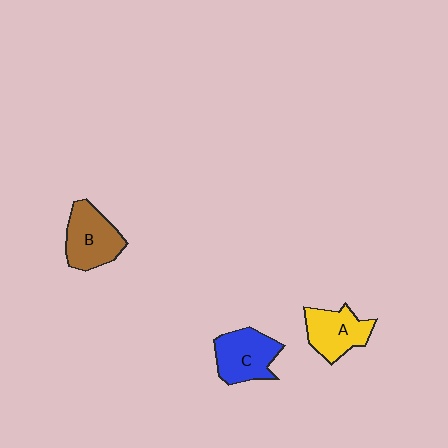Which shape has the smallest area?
Shape A (yellow).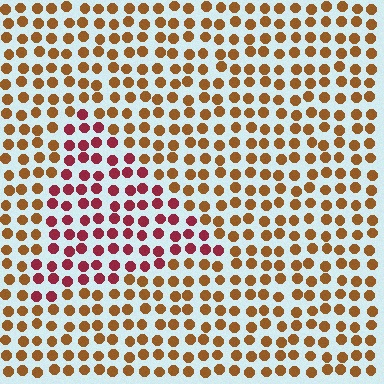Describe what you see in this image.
The image is filled with small brown elements in a uniform arrangement. A triangle-shaped region is visible where the elements are tinted to a slightly different hue, forming a subtle color boundary.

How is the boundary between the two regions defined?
The boundary is defined purely by a slight shift in hue (about 44 degrees). Spacing, size, and orientation are identical on both sides.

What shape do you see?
I see a triangle.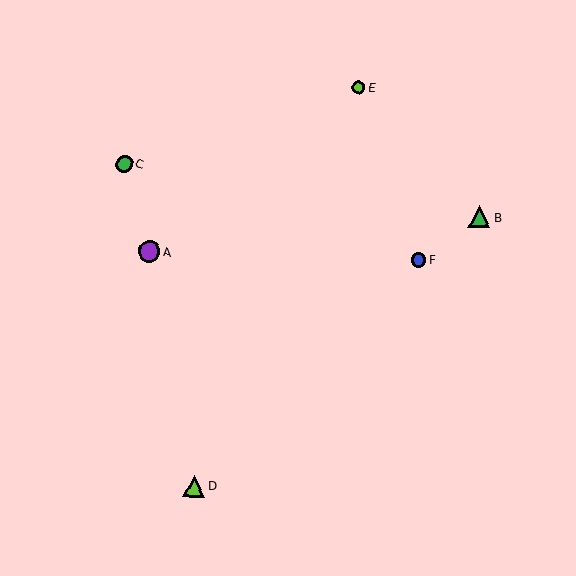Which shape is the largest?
The green triangle (labeled B) is the largest.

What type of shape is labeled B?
Shape B is a green triangle.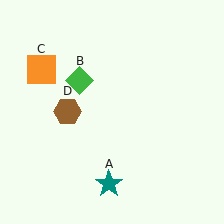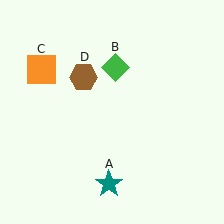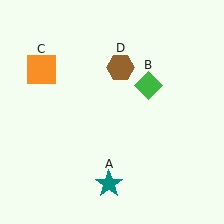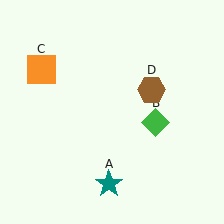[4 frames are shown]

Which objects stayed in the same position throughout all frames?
Teal star (object A) and orange square (object C) remained stationary.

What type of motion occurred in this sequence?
The green diamond (object B), brown hexagon (object D) rotated clockwise around the center of the scene.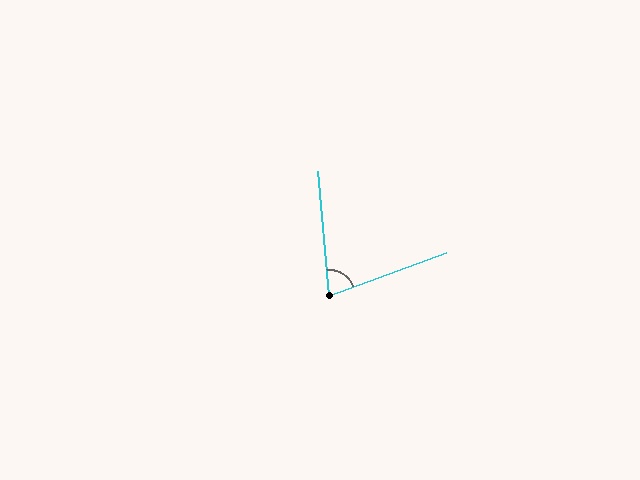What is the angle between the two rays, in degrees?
Approximately 75 degrees.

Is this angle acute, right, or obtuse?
It is acute.